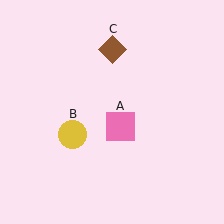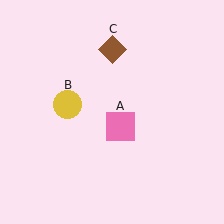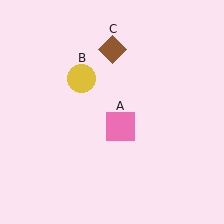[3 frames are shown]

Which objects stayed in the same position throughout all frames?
Pink square (object A) and brown diamond (object C) remained stationary.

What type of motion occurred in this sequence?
The yellow circle (object B) rotated clockwise around the center of the scene.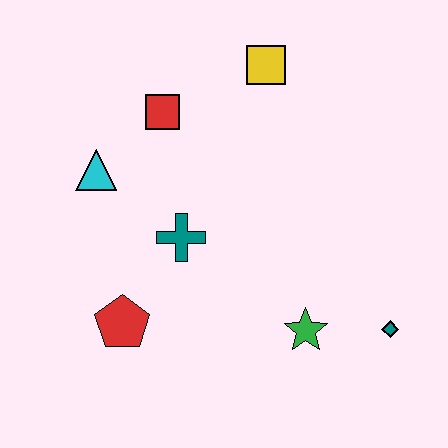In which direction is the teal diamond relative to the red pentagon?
The teal diamond is to the right of the red pentagon.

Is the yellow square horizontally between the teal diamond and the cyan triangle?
Yes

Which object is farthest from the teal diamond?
The cyan triangle is farthest from the teal diamond.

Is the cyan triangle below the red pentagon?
No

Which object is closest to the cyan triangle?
The red square is closest to the cyan triangle.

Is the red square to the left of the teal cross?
Yes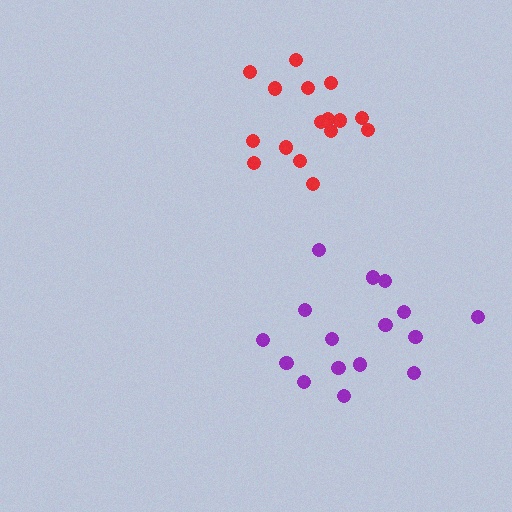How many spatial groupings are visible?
There are 2 spatial groupings.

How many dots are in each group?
Group 1: 16 dots, Group 2: 16 dots (32 total).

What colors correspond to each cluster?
The clusters are colored: red, purple.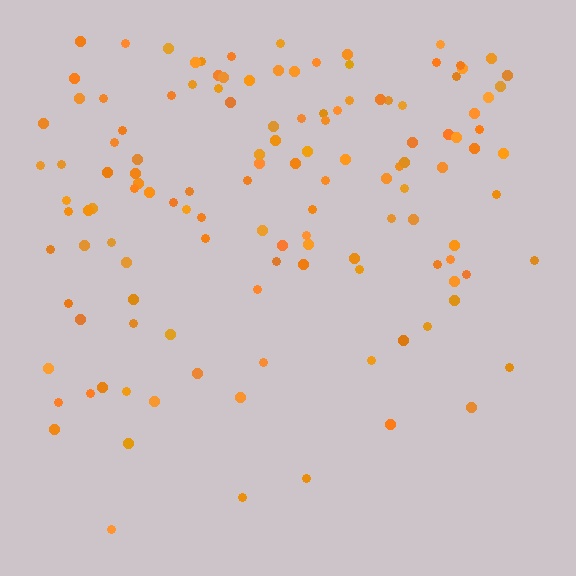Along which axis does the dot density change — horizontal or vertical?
Vertical.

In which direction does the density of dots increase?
From bottom to top, with the top side densest.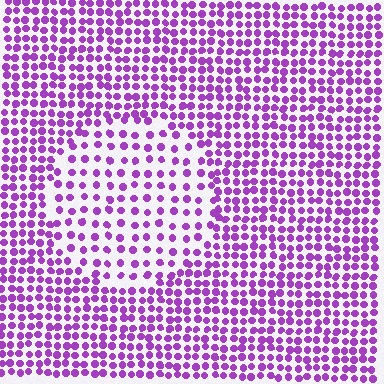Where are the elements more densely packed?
The elements are more densely packed outside the circle boundary.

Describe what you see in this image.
The image contains small purple elements arranged at two different densities. A circle-shaped region is visible where the elements are less densely packed than the surrounding area.